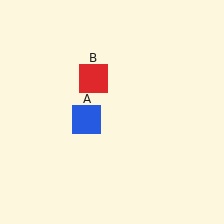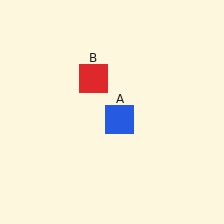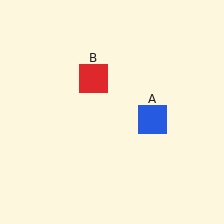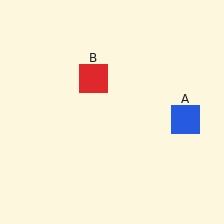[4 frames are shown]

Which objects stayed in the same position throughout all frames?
Red square (object B) remained stationary.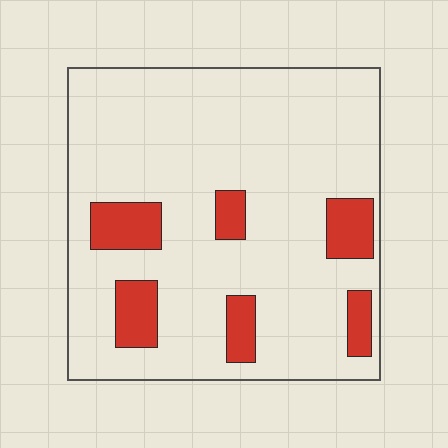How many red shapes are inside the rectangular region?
6.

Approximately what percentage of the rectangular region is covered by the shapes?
Approximately 15%.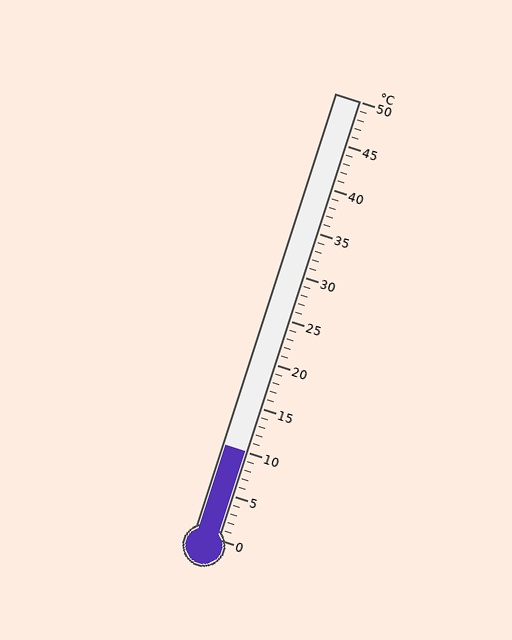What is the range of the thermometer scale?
The thermometer scale ranges from 0°C to 50°C.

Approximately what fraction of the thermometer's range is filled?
The thermometer is filled to approximately 20% of its range.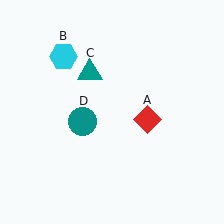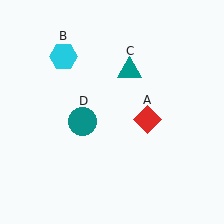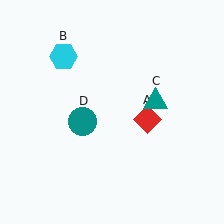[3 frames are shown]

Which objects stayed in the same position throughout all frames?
Red diamond (object A) and cyan hexagon (object B) and teal circle (object D) remained stationary.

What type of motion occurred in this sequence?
The teal triangle (object C) rotated clockwise around the center of the scene.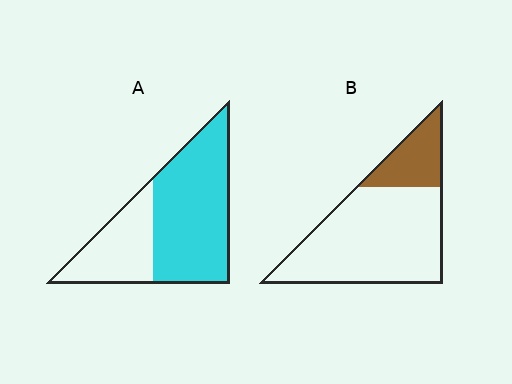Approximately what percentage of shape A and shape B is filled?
A is approximately 65% and B is approximately 20%.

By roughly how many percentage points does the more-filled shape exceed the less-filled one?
By roughly 45 percentage points (A over B).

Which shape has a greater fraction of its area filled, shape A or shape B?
Shape A.